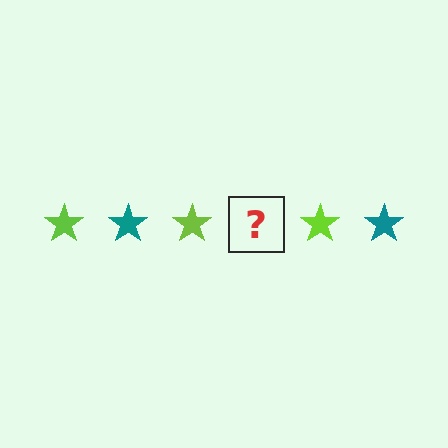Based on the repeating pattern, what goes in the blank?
The blank should be a teal star.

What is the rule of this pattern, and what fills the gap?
The rule is that the pattern cycles through lime, teal stars. The gap should be filled with a teal star.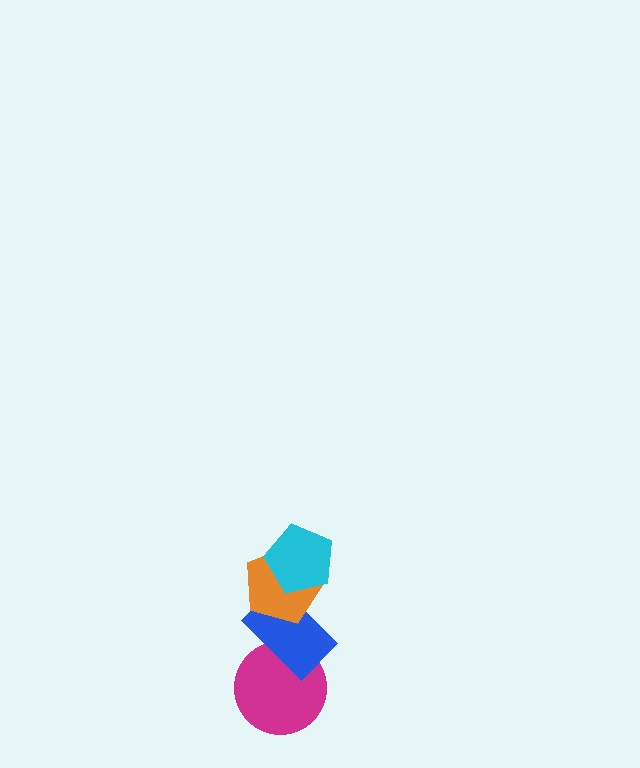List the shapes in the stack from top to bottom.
From top to bottom: the cyan pentagon, the orange pentagon, the blue rectangle, the magenta circle.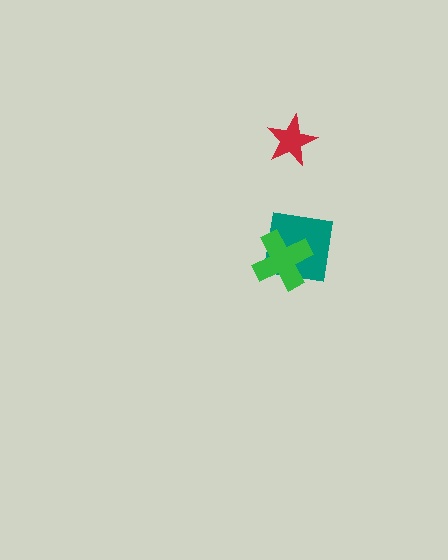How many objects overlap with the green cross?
1 object overlaps with the green cross.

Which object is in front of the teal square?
The green cross is in front of the teal square.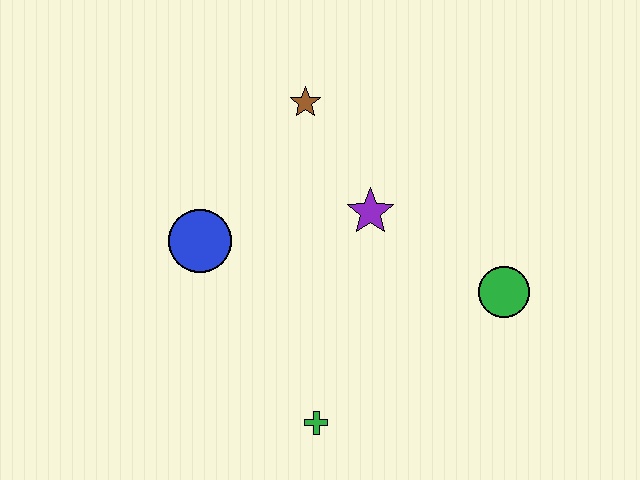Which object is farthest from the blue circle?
The green circle is farthest from the blue circle.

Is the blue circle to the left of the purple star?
Yes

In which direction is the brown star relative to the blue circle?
The brown star is above the blue circle.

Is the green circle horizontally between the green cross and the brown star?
No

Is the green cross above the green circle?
No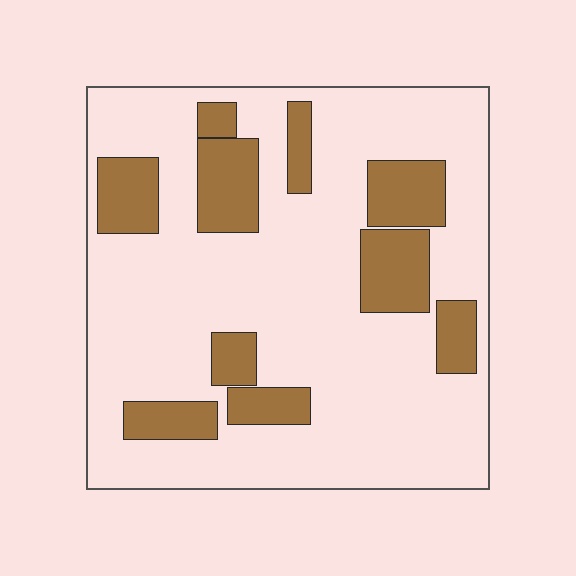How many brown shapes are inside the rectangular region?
10.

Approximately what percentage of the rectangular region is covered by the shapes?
Approximately 25%.